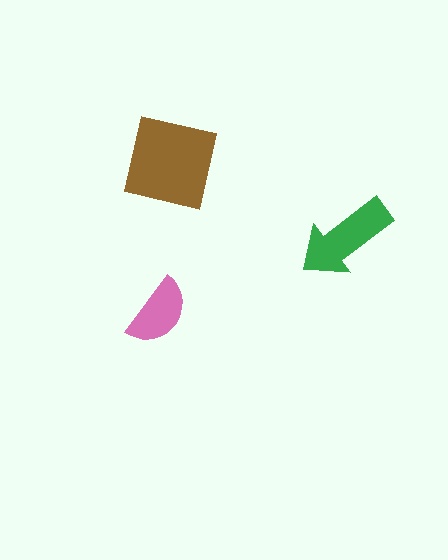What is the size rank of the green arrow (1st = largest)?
2nd.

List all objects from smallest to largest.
The pink semicircle, the green arrow, the brown square.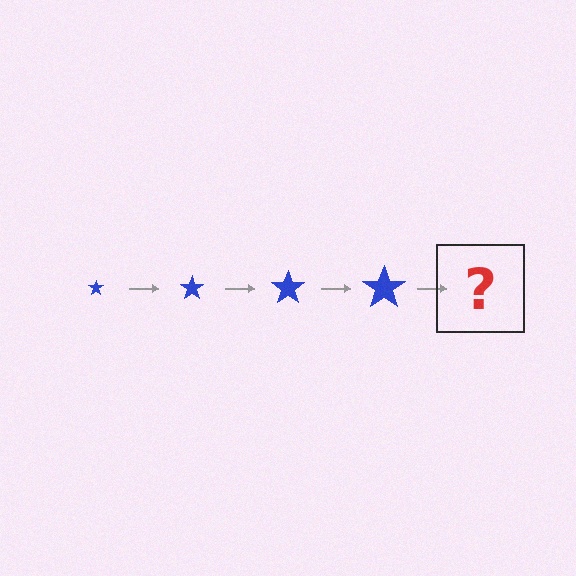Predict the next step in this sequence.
The next step is a blue star, larger than the previous one.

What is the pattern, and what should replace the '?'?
The pattern is that the star gets progressively larger each step. The '?' should be a blue star, larger than the previous one.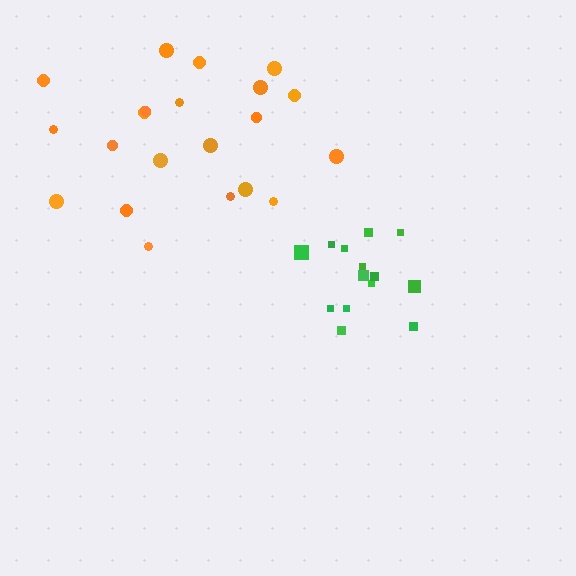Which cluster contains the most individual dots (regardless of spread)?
Orange (21).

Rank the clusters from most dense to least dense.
green, orange.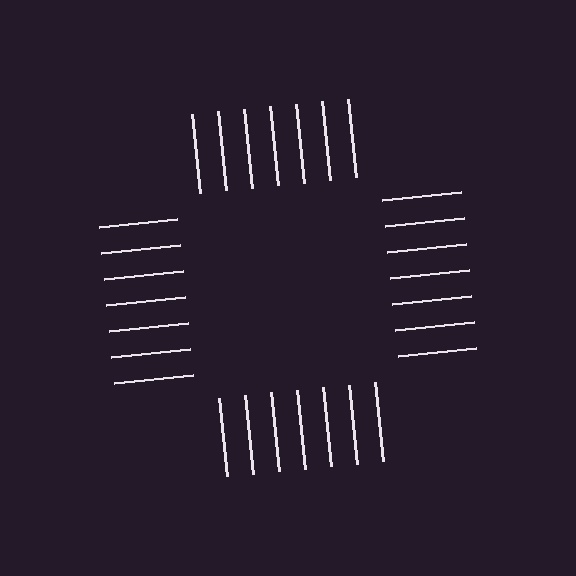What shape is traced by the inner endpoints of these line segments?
An illusory square — the line segments terminate on its edges but no continuous stroke is drawn.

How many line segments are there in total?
28 — 7 along each of the 4 edges.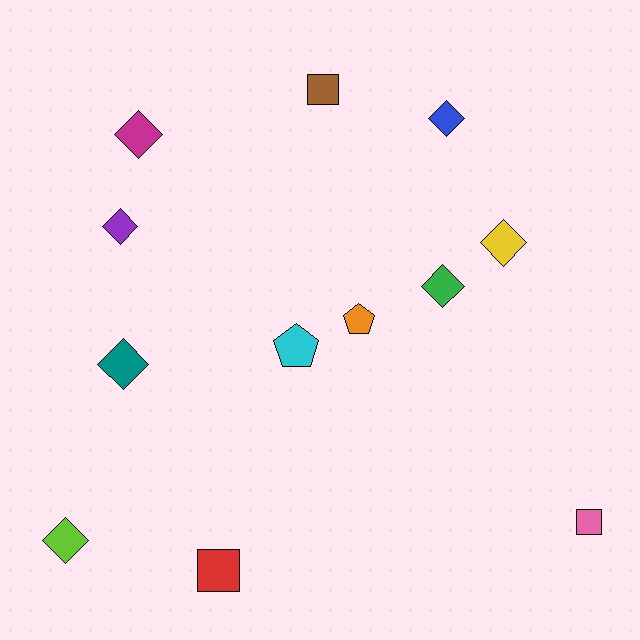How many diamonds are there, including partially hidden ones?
There are 7 diamonds.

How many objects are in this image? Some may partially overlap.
There are 12 objects.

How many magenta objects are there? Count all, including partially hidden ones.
There is 1 magenta object.